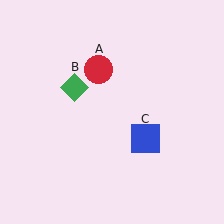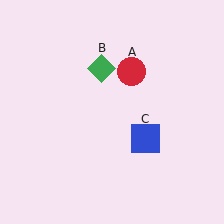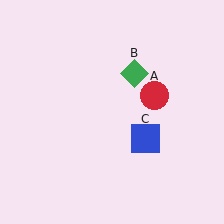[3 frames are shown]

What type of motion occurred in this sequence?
The red circle (object A), green diamond (object B) rotated clockwise around the center of the scene.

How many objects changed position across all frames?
2 objects changed position: red circle (object A), green diamond (object B).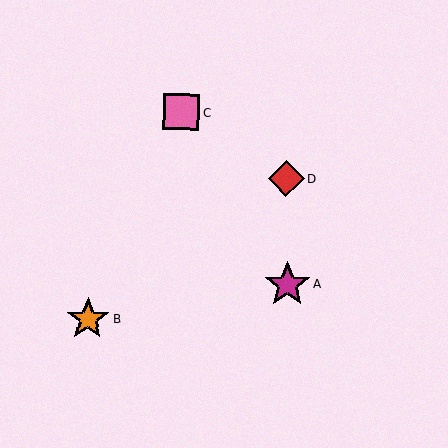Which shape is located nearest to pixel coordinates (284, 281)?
The magenta star (labeled A) at (287, 284) is nearest to that location.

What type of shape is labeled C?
Shape C is a pink square.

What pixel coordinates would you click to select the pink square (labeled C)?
Click at (181, 112) to select the pink square C.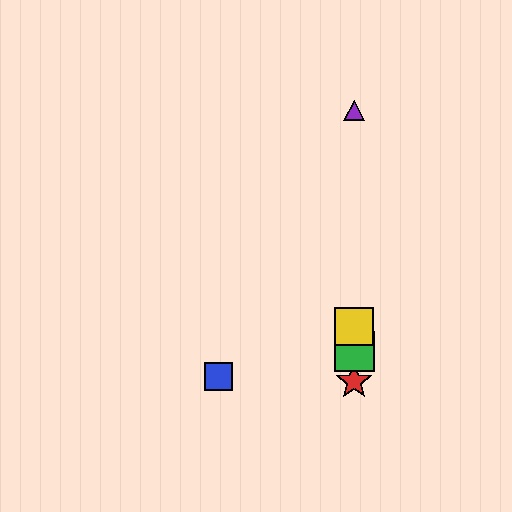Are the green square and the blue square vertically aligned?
No, the green square is at x≈354 and the blue square is at x≈218.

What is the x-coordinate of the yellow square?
The yellow square is at x≈354.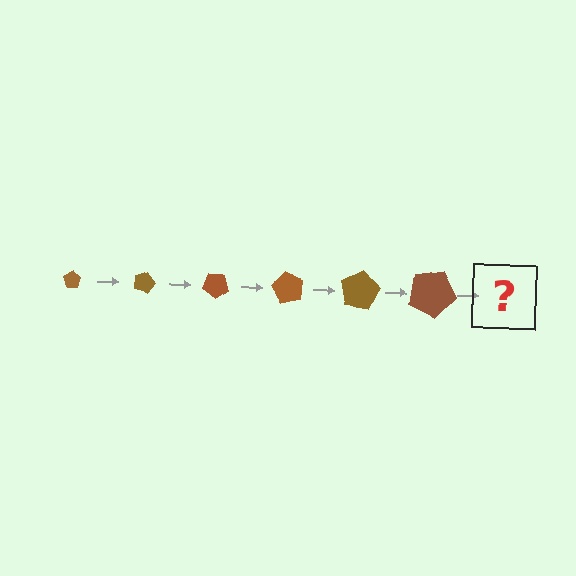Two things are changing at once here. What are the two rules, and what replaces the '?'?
The two rules are that the pentagon grows larger each step and it rotates 20 degrees each step. The '?' should be a pentagon, larger than the previous one and rotated 120 degrees from the start.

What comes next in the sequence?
The next element should be a pentagon, larger than the previous one and rotated 120 degrees from the start.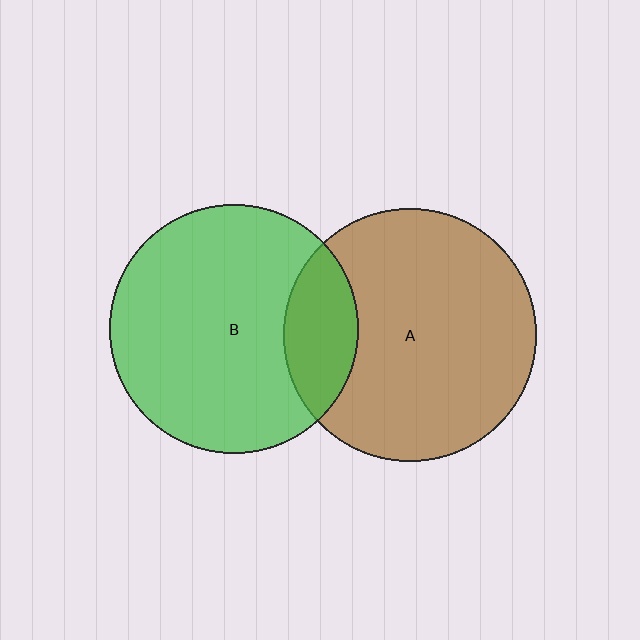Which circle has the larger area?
Circle A (brown).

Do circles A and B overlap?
Yes.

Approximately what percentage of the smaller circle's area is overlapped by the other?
Approximately 20%.